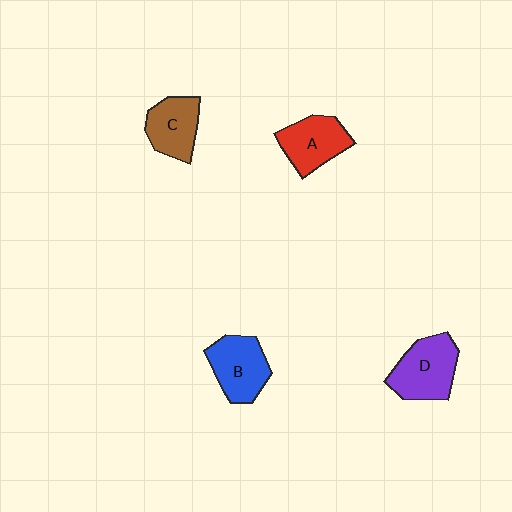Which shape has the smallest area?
Shape C (brown).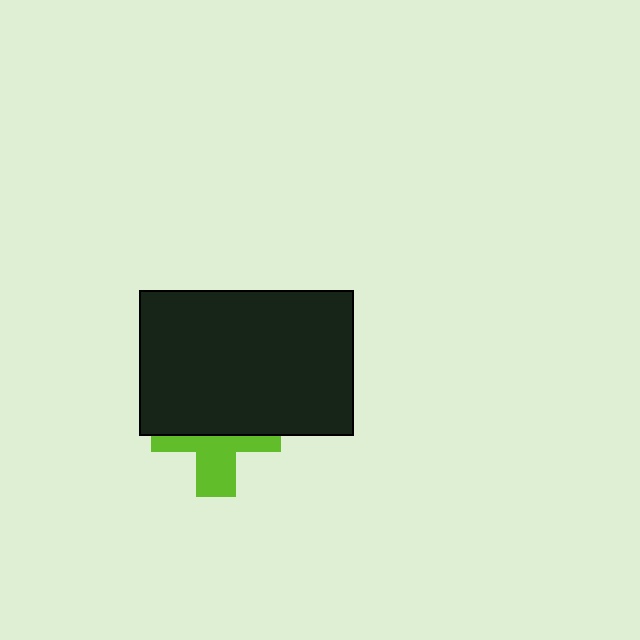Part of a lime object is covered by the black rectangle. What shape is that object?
It is a cross.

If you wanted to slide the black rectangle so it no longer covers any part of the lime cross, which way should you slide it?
Slide it up — that is the most direct way to separate the two shapes.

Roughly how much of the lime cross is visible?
A small part of it is visible (roughly 45%).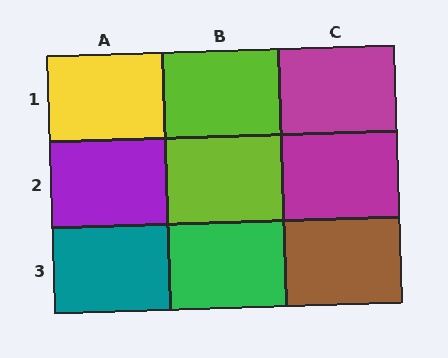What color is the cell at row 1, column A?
Yellow.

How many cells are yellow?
1 cell is yellow.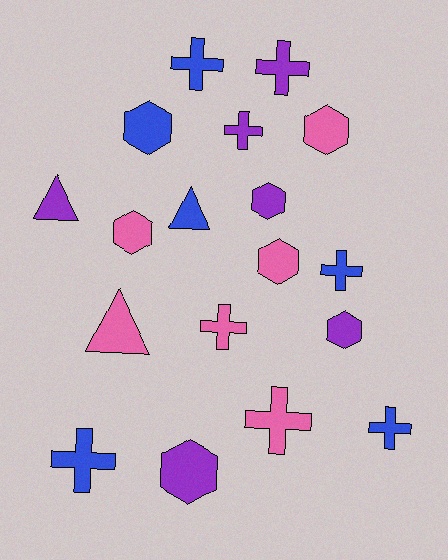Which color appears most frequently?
Blue, with 6 objects.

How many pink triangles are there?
There is 1 pink triangle.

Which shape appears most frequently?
Cross, with 8 objects.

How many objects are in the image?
There are 18 objects.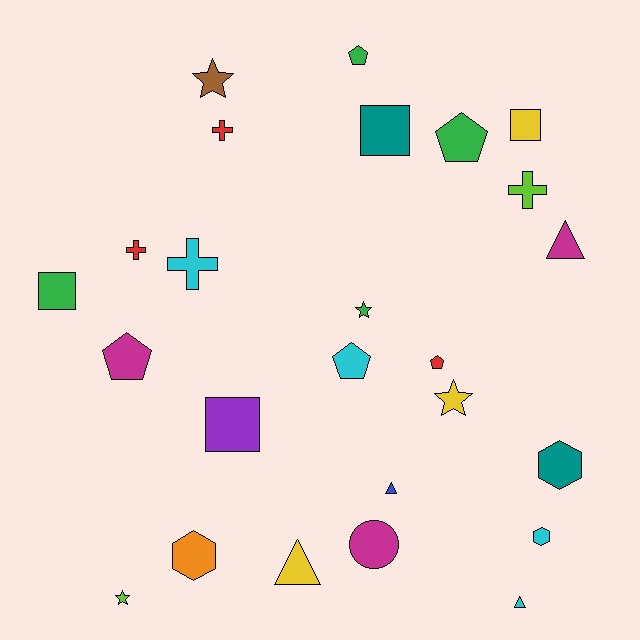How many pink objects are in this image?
There are no pink objects.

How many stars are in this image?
There are 4 stars.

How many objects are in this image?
There are 25 objects.